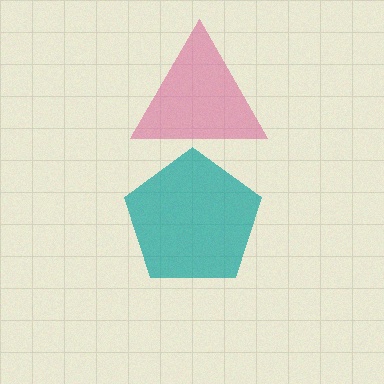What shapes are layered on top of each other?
The layered shapes are: a teal pentagon, a pink triangle.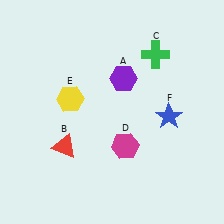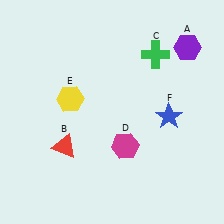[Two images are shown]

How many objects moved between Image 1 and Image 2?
1 object moved between the two images.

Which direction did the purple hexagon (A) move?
The purple hexagon (A) moved right.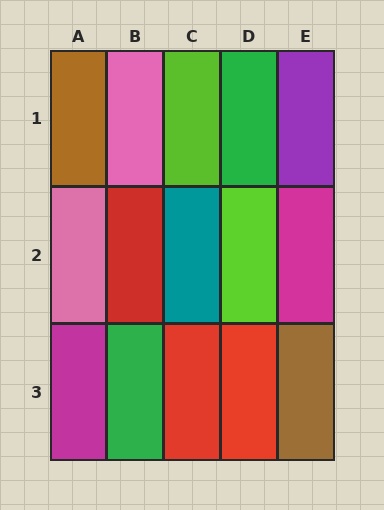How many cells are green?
2 cells are green.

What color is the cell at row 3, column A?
Magenta.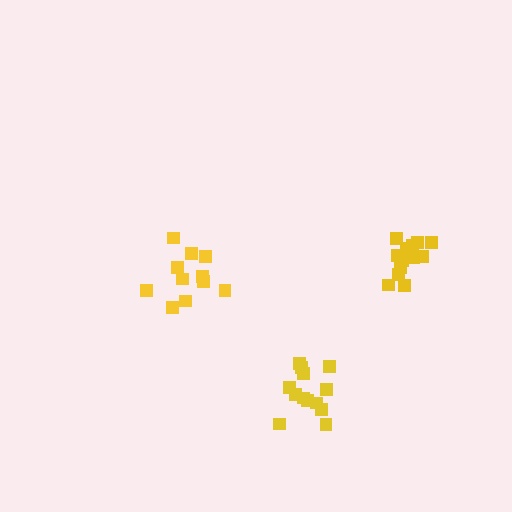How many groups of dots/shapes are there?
There are 3 groups.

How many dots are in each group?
Group 1: 14 dots, Group 2: 11 dots, Group 3: 13 dots (38 total).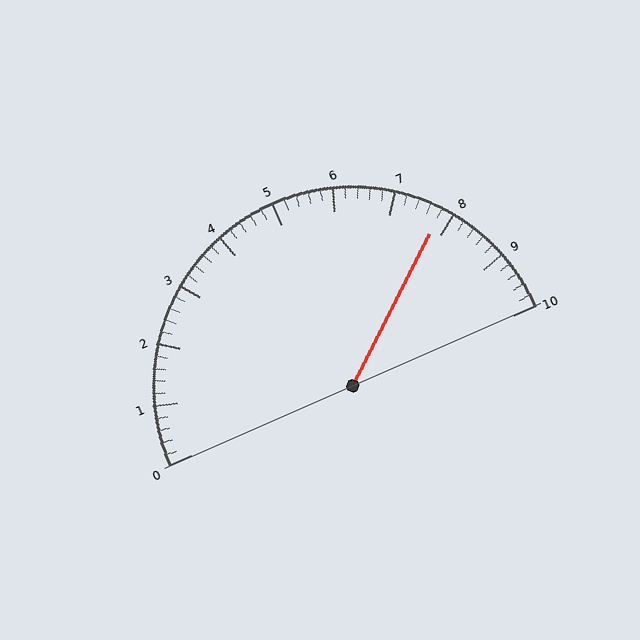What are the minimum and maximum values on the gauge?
The gauge ranges from 0 to 10.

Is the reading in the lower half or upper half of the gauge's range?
The reading is in the upper half of the range (0 to 10).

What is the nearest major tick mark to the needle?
The nearest major tick mark is 8.